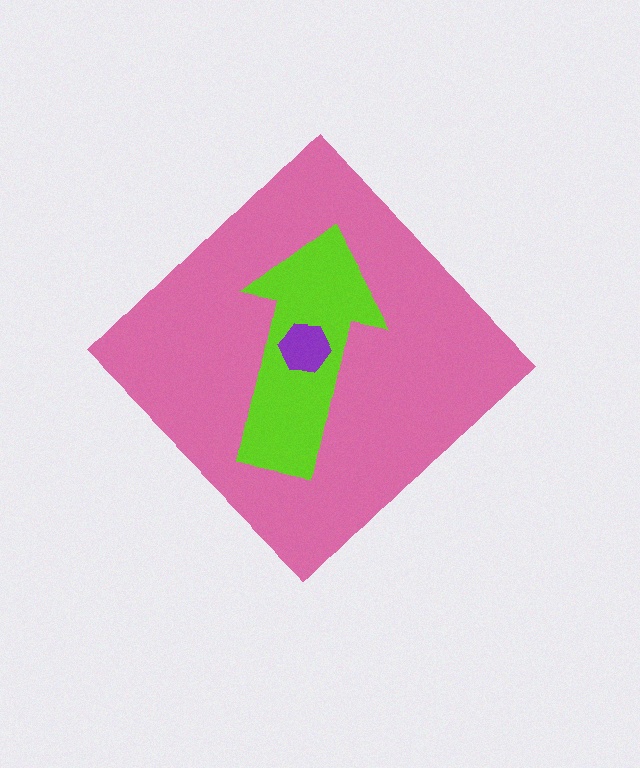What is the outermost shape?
The pink diamond.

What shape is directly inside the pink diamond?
The lime arrow.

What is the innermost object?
The purple hexagon.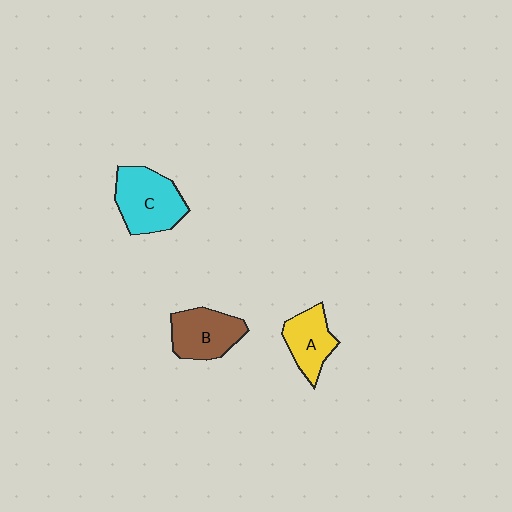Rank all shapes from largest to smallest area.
From largest to smallest: C (cyan), B (brown), A (yellow).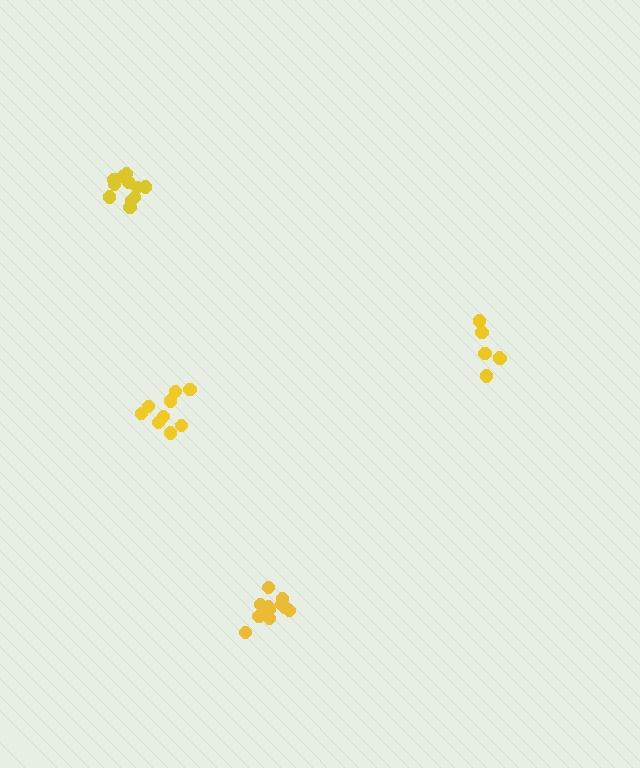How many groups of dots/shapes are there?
There are 4 groups.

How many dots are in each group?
Group 1: 9 dots, Group 2: 6 dots, Group 3: 11 dots, Group 4: 12 dots (38 total).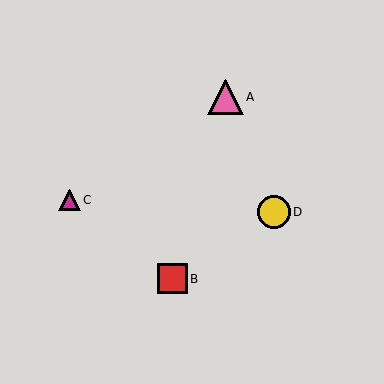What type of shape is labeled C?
Shape C is a magenta triangle.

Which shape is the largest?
The pink triangle (labeled A) is the largest.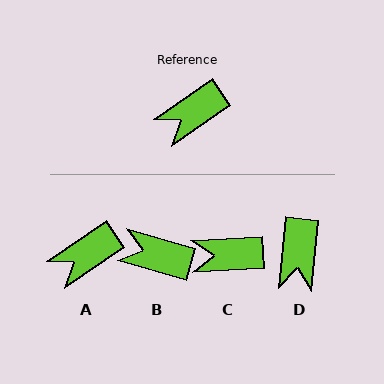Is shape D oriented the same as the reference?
No, it is off by about 50 degrees.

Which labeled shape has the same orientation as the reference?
A.